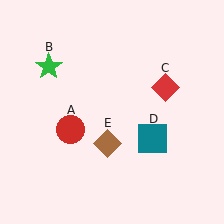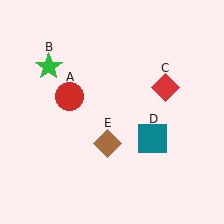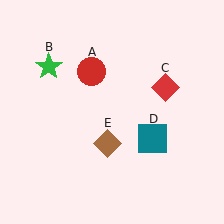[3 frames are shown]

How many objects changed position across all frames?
1 object changed position: red circle (object A).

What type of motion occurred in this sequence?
The red circle (object A) rotated clockwise around the center of the scene.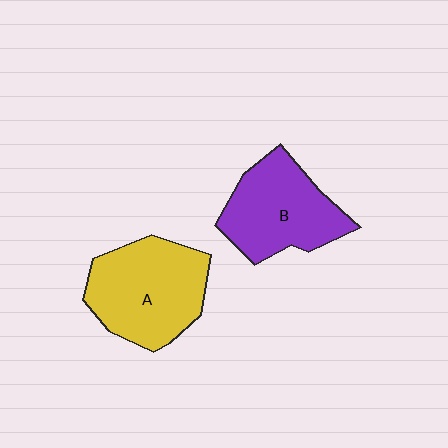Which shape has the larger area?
Shape A (yellow).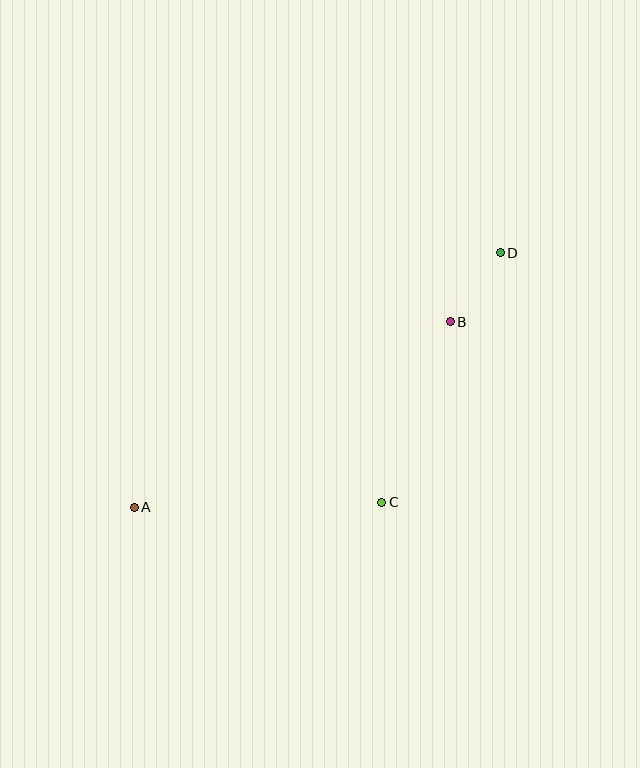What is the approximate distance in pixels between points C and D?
The distance between C and D is approximately 276 pixels.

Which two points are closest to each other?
Points B and D are closest to each other.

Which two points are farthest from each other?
Points A and D are farthest from each other.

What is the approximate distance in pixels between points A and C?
The distance between A and C is approximately 248 pixels.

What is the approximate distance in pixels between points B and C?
The distance between B and C is approximately 193 pixels.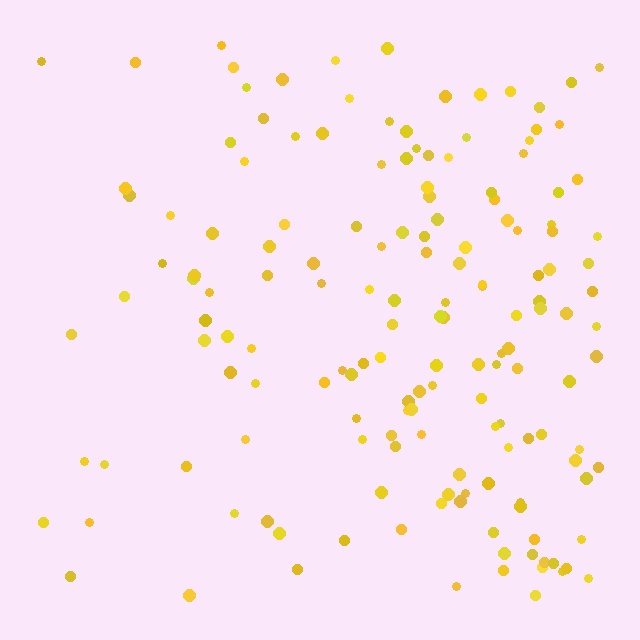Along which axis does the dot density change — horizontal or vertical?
Horizontal.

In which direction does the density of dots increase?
From left to right, with the right side densest.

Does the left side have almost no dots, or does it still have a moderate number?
Still a moderate number, just noticeably fewer than the right.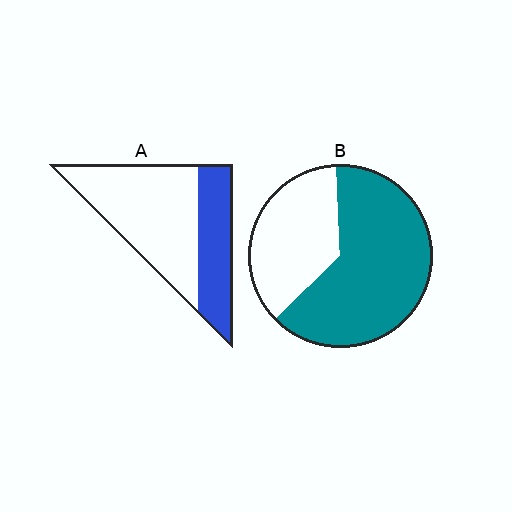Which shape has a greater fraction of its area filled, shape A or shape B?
Shape B.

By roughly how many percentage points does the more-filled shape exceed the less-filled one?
By roughly 30 percentage points (B over A).